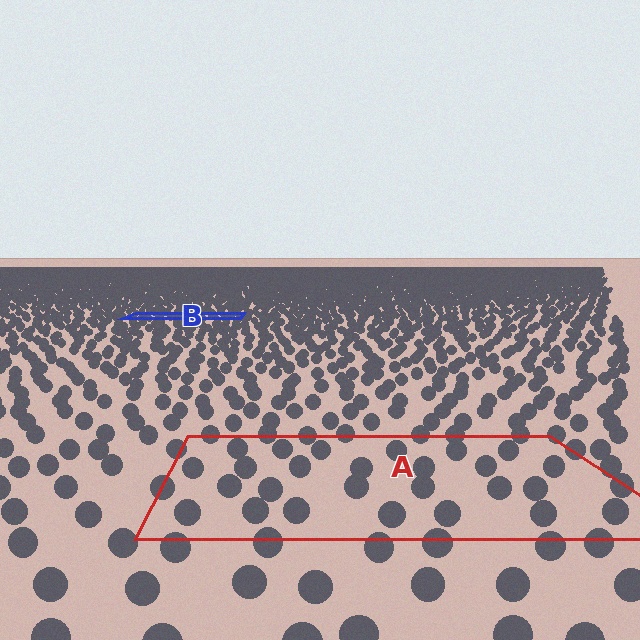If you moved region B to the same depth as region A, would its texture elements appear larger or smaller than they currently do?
They would appear larger. At a closer depth, the same texture elements are projected at a bigger on-screen size.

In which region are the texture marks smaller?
The texture marks are smaller in region B, because it is farther away.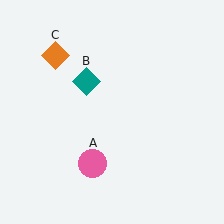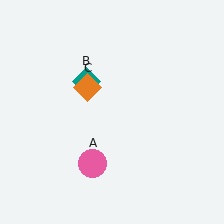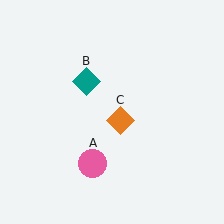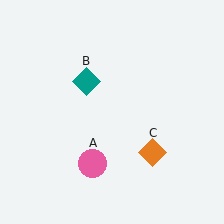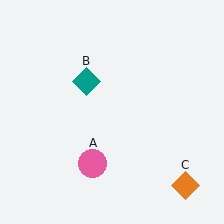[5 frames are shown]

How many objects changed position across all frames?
1 object changed position: orange diamond (object C).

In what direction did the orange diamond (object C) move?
The orange diamond (object C) moved down and to the right.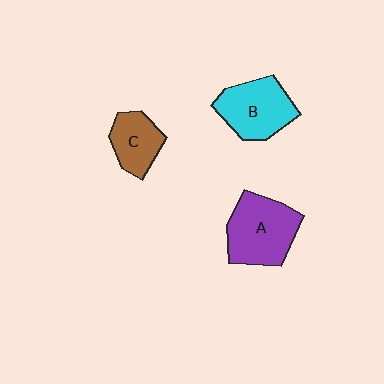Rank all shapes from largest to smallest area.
From largest to smallest: A (purple), B (cyan), C (brown).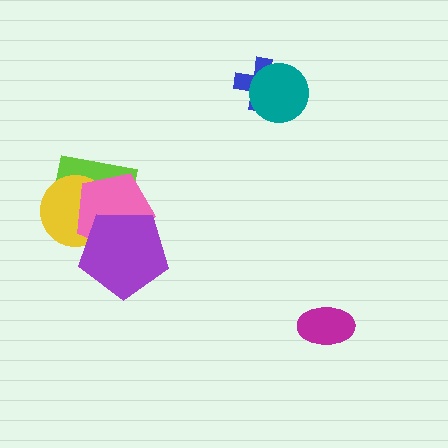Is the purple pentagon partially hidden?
No, no other shape covers it.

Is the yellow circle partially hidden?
Yes, it is partially covered by another shape.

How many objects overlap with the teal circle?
1 object overlaps with the teal circle.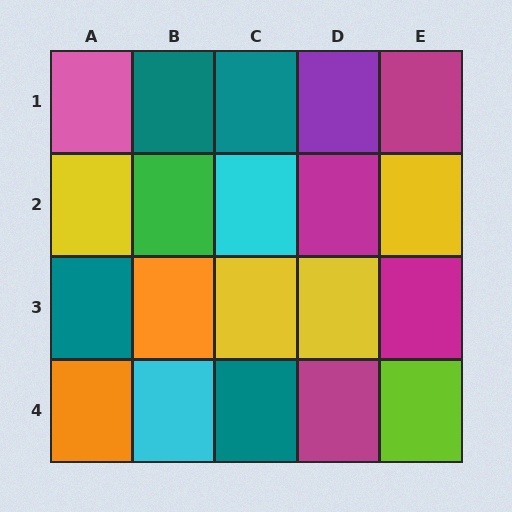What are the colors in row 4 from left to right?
Orange, cyan, teal, magenta, lime.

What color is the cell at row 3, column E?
Magenta.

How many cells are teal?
4 cells are teal.